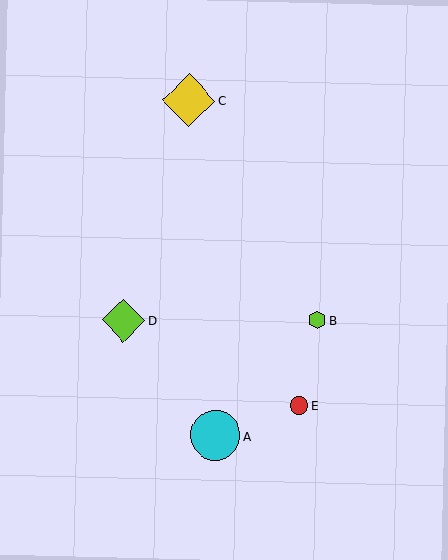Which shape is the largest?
The yellow diamond (labeled C) is the largest.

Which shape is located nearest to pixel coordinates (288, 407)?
The red circle (labeled E) at (299, 406) is nearest to that location.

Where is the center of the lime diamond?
The center of the lime diamond is at (124, 321).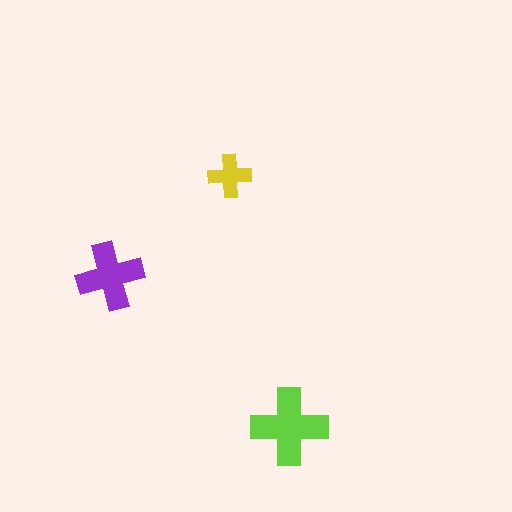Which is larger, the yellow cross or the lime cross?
The lime one.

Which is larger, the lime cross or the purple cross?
The lime one.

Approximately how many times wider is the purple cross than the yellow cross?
About 1.5 times wider.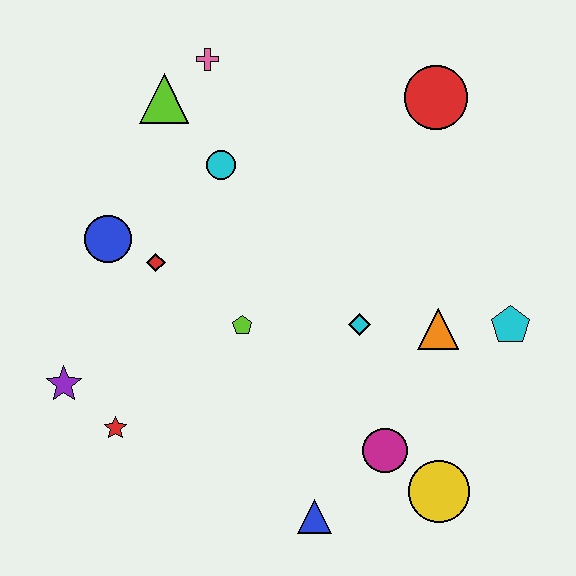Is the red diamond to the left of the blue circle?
No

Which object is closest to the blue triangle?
The magenta circle is closest to the blue triangle.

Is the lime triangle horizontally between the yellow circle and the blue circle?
Yes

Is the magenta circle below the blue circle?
Yes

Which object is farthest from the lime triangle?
The yellow circle is farthest from the lime triangle.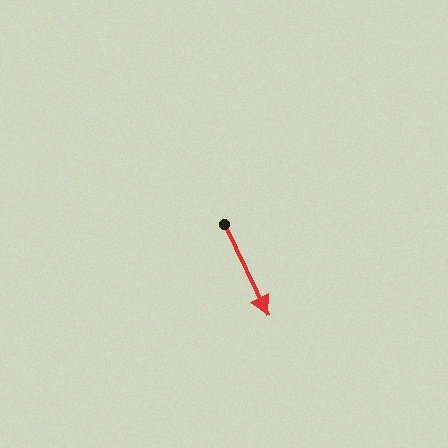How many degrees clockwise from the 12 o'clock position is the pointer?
Approximately 154 degrees.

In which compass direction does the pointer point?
Southeast.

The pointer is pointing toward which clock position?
Roughly 5 o'clock.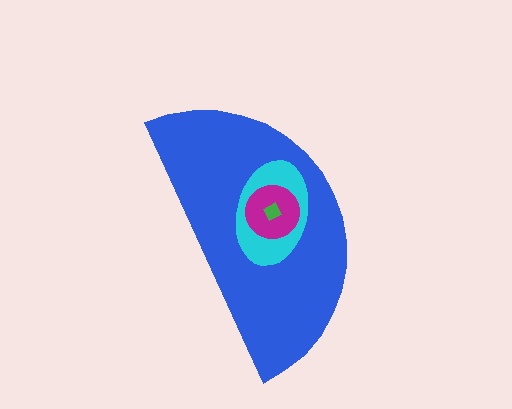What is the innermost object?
The green square.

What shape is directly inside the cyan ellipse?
The magenta circle.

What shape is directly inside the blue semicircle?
The cyan ellipse.